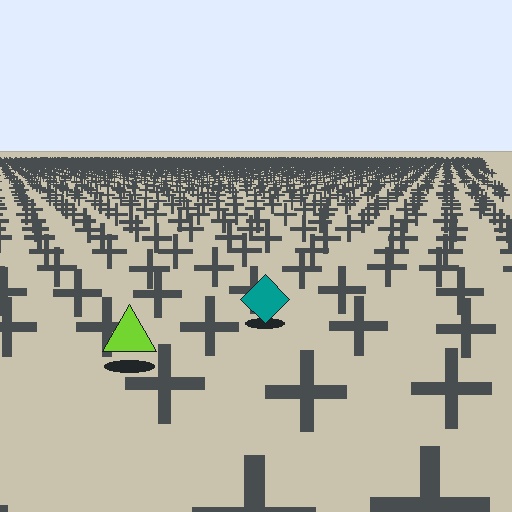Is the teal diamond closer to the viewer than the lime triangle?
No. The lime triangle is closer — you can tell from the texture gradient: the ground texture is coarser near it.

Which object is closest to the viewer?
The lime triangle is closest. The texture marks near it are larger and more spread out.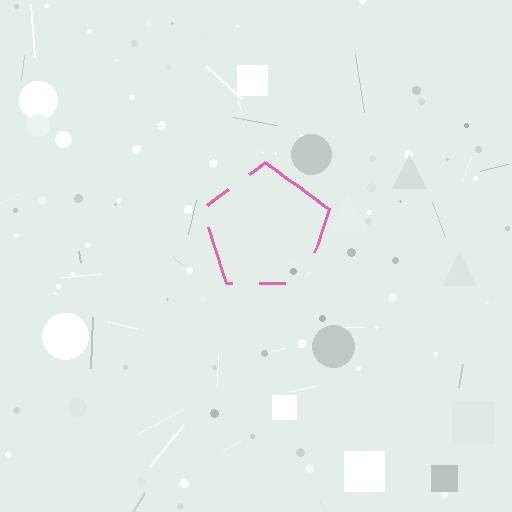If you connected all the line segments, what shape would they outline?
They would outline a pentagon.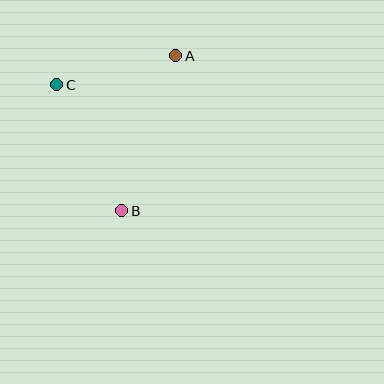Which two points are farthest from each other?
Points A and B are farthest from each other.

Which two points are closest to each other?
Points A and C are closest to each other.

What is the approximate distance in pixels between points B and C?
The distance between B and C is approximately 142 pixels.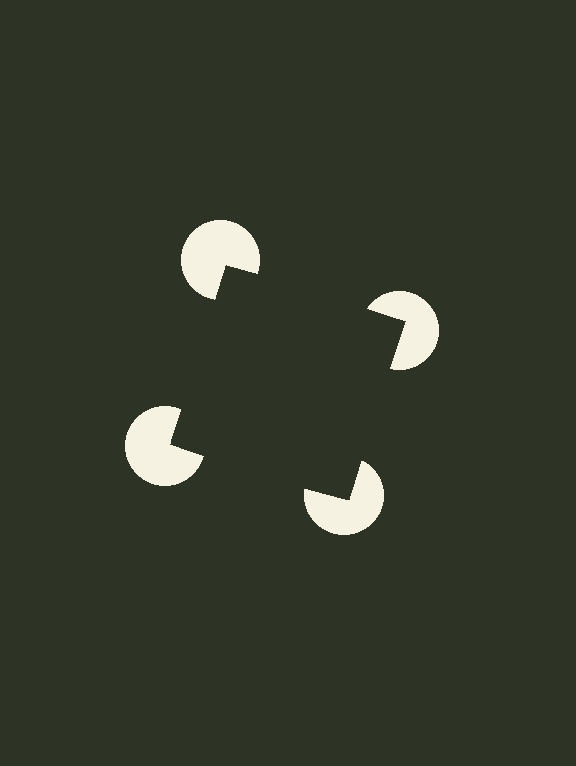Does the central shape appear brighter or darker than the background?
It typically appears slightly darker than the background, even though no actual brightness change is drawn.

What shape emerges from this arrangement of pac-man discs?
An illusory square — its edges are inferred from the aligned wedge cuts in the pac-man discs, not physically drawn.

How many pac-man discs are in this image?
There are 4 — one at each vertex of the illusory square.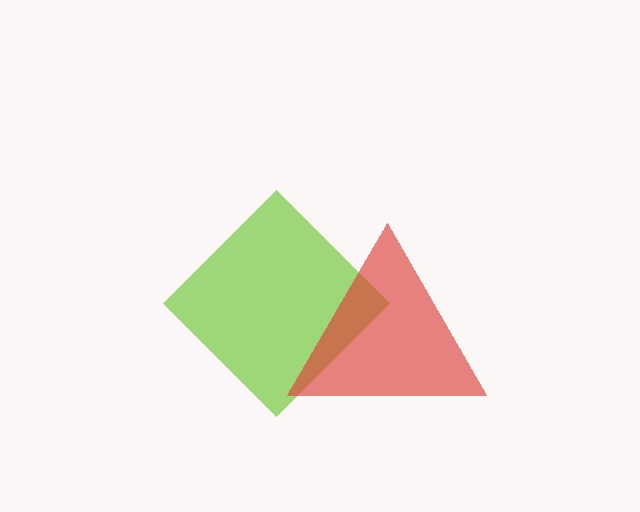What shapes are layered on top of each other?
The layered shapes are: a lime diamond, a red triangle.